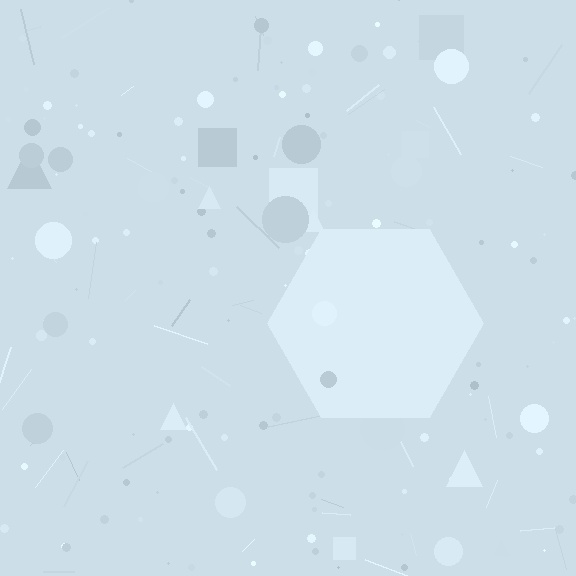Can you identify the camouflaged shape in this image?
The camouflaged shape is a hexagon.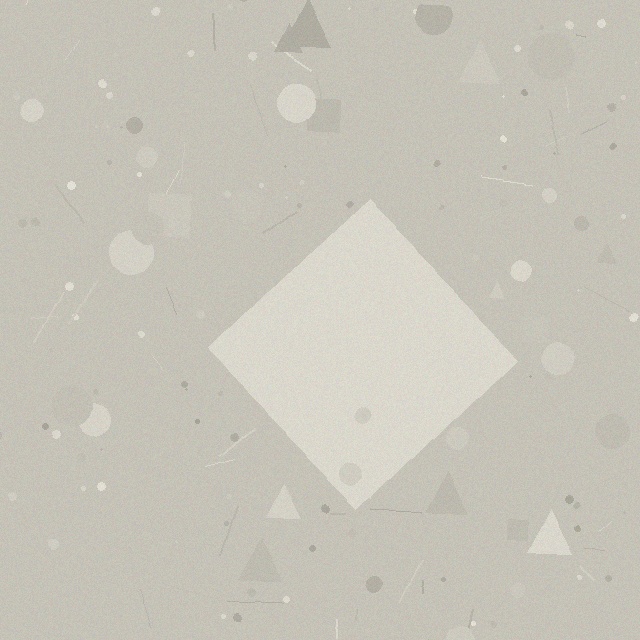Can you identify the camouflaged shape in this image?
The camouflaged shape is a diamond.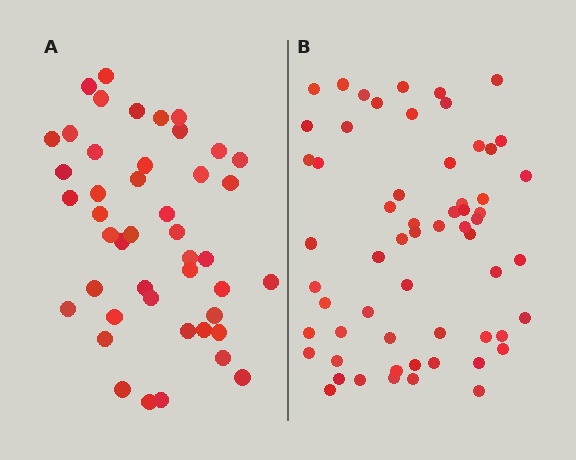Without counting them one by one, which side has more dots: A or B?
Region B (the right region) has more dots.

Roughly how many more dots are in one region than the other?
Region B has approximately 15 more dots than region A.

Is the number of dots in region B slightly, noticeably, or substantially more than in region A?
Region B has noticeably more, but not dramatically so. The ratio is roughly 1.3 to 1.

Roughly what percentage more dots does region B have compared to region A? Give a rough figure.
About 35% more.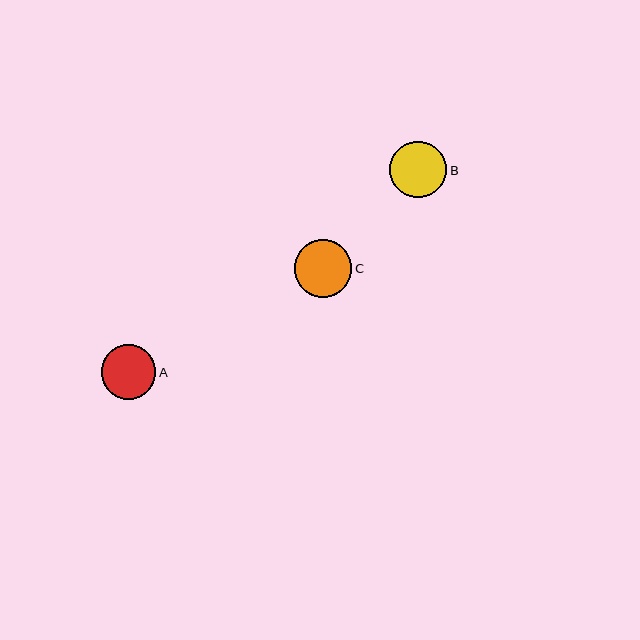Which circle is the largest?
Circle C is the largest with a size of approximately 57 pixels.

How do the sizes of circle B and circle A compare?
Circle B and circle A are approximately the same size.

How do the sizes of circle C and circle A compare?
Circle C and circle A are approximately the same size.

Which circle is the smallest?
Circle A is the smallest with a size of approximately 55 pixels.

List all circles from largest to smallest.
From largest to smallest: C, B, A.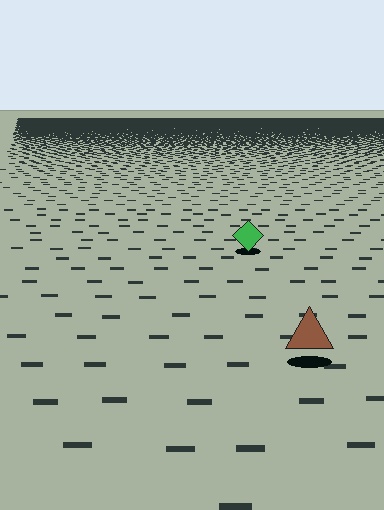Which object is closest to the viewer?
The brown triangle is closest. The texture marks near it are larger and more spread out.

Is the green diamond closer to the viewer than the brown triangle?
No. The brown triangle is closer — you can tell from the texture gradient: the ground texture is coarser near it.